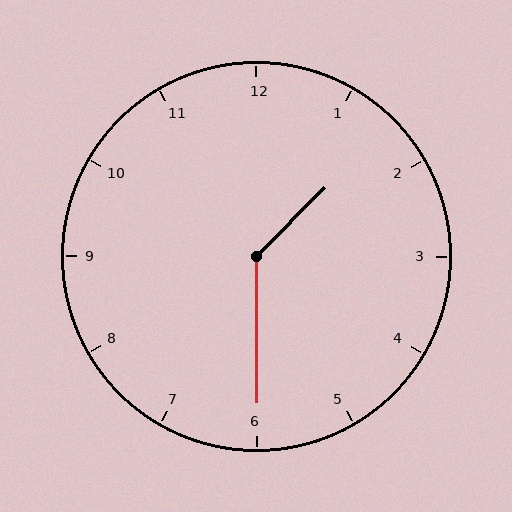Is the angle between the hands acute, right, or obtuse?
It is obtuse.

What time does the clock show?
1:30.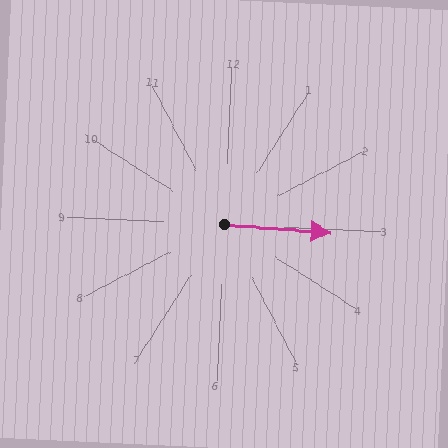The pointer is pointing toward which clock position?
Roughly 3 o'clock.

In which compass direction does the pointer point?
East.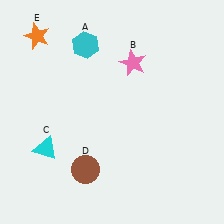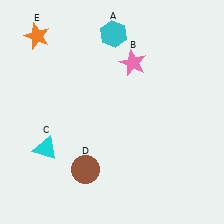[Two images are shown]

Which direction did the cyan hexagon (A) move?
The cyan hexagon (A) moved right.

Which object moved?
The cyan hexagon (A) moved right.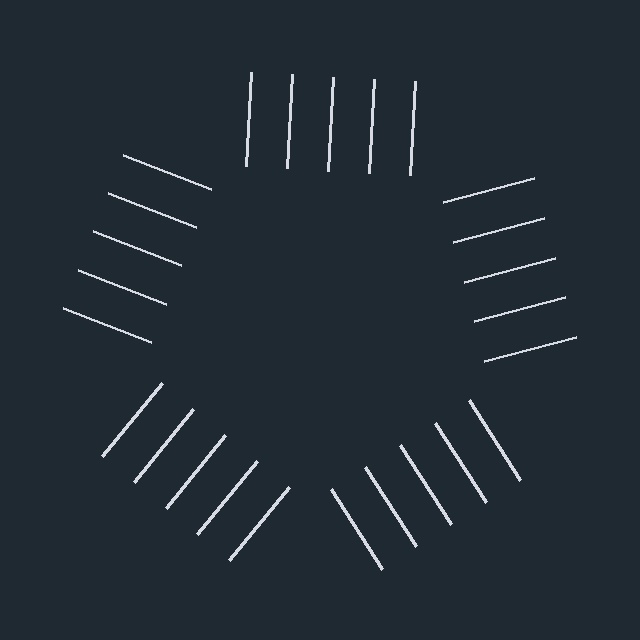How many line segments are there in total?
25 — 5 along each of the 5 edges.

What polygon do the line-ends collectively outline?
An illusory pentagon — the line segments terminate on its edges but no continuous stroke is drawn.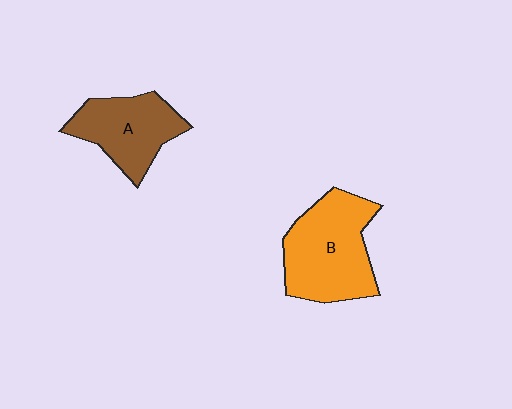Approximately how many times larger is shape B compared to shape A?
Approximately 1.3 times.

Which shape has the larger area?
Shape B (orange).